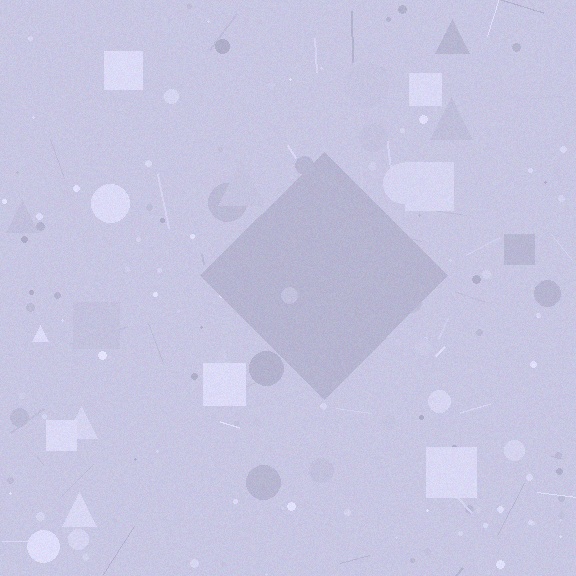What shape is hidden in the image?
A diamond is hidden in the image.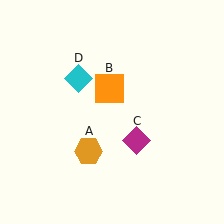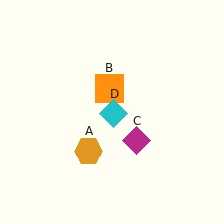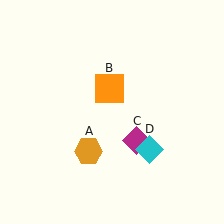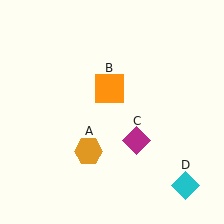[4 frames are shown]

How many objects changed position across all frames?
1 object changed position: cyan diamond (object D).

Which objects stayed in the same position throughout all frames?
Orange hexagon (object A) and orange square (object B) and magenta diamond (object C) remained stationary.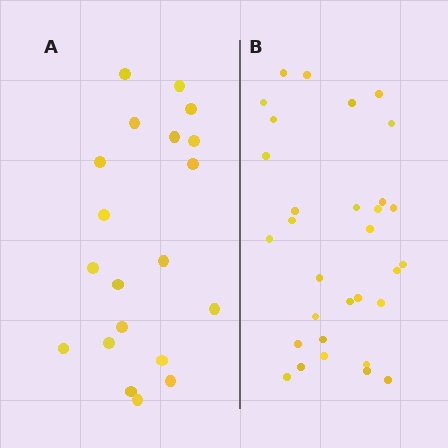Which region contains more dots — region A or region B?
Region B (the right region) has more dots.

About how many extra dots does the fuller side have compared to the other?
Region B has roughly 12 or so more dots than region A.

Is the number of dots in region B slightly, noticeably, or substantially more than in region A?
Region B has substantially more. The ratio is roughly 1.6 to 1.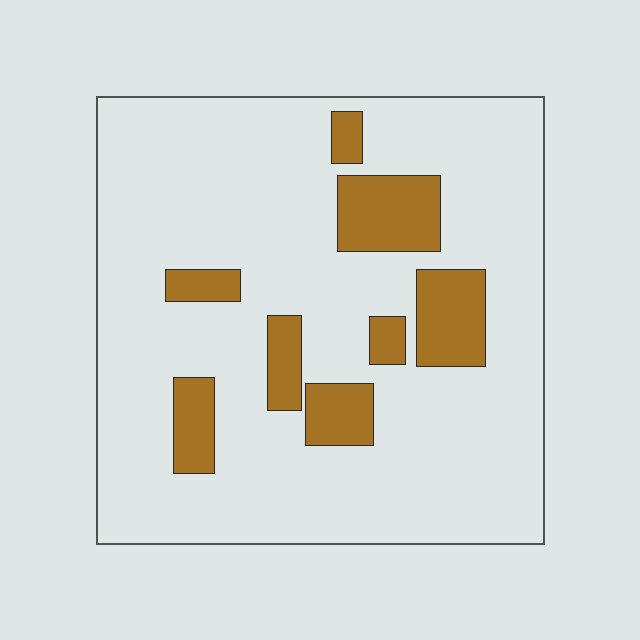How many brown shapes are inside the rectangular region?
8.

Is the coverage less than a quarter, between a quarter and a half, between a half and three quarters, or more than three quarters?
Less than a quarter.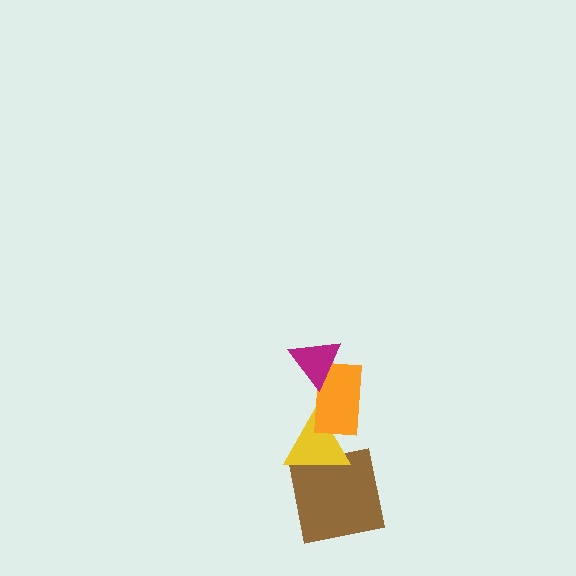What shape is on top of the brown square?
The yellow triangle is on top of the brown square.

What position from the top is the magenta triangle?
The magenta triangle is 1st from the top.